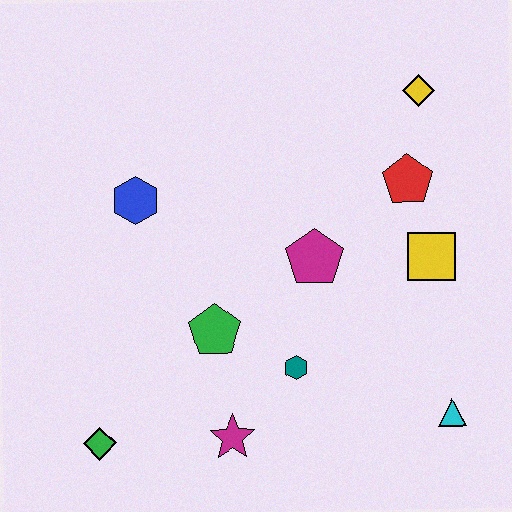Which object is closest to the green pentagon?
The teal hexagon is closest to the green pentagon.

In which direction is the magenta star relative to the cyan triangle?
The magenta star is to the left of the cyan triangle.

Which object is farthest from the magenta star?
The yellow diamond is farthest from the magenta star.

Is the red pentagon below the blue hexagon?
No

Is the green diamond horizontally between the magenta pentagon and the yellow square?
No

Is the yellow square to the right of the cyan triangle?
No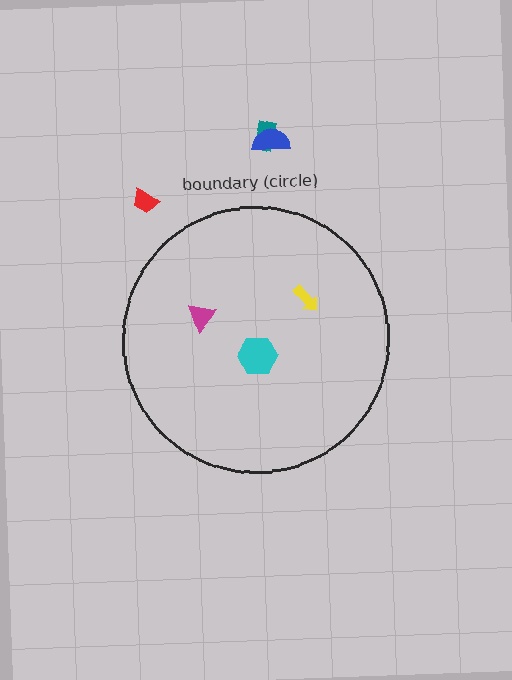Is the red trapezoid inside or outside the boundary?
Outside.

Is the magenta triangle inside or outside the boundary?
Inside.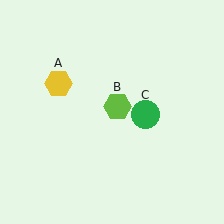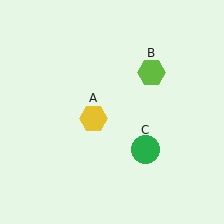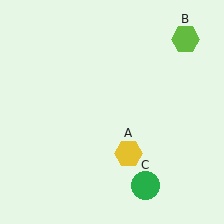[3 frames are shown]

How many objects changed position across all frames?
3 objects changed position: yellow hexagon (object A), lime hexagon (object B), green circle (object C).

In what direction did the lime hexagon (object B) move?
The lime hexagon (object B) moved up and to the right.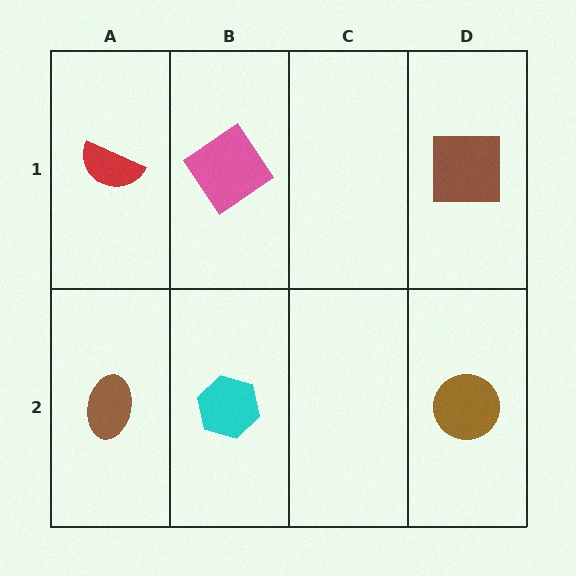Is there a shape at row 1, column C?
No, that cell is empty.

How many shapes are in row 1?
3 shapes.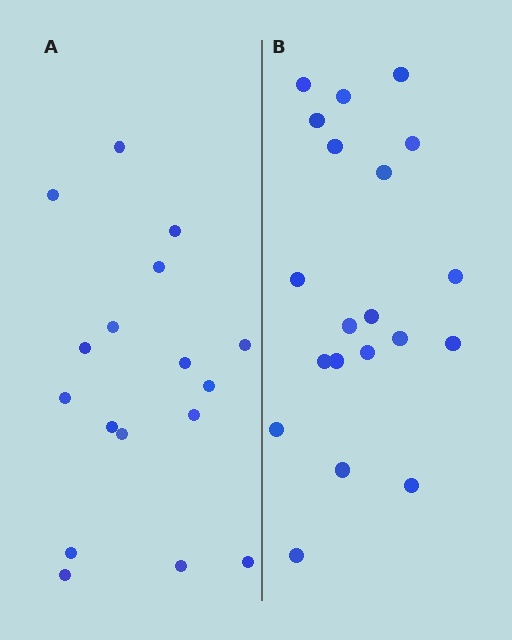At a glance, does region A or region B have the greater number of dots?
Region B (the right region) has more dots.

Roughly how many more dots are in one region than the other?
Region B has just a few more — roughly 2 or 3 more dots than region A.